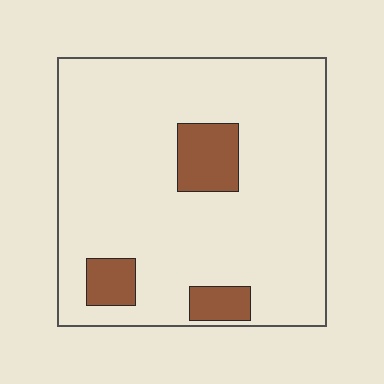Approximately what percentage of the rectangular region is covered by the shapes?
Approximately 10%.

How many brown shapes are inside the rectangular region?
3.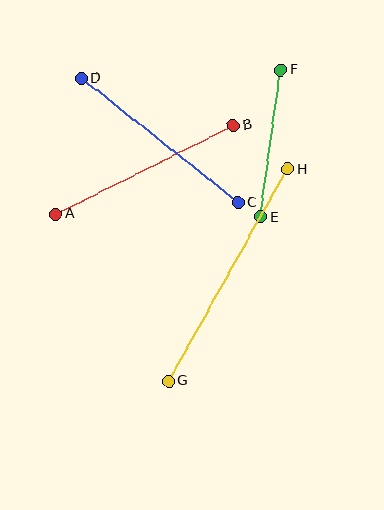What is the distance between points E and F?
The distance is approximately 148 pixels.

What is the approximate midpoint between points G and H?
The midpoint is at approximately (228, 275) pixels.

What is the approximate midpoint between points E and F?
The midpoint is at approximately (271, 143) pixels.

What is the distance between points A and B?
The distance is approximately 199 pixels.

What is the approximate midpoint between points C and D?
The midpoint is at approximately (159, 140) pixels.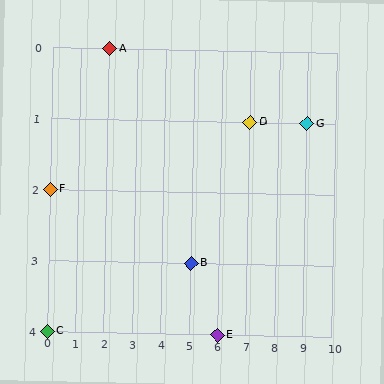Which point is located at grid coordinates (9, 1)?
Point G is at (9, 1).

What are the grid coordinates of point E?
Point E is at grid coordinates (6, 4).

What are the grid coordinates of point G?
Point G is at grid coordinates (9, 1).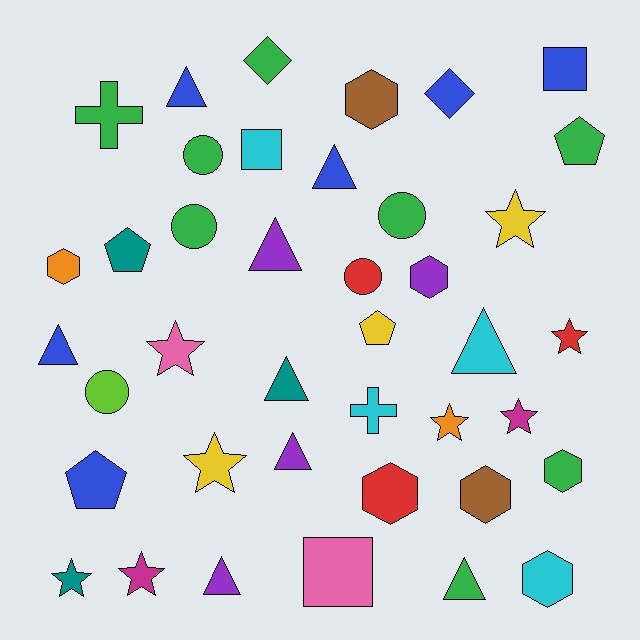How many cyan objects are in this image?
There are 4 cyan objects.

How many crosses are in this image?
There are 2 crosses.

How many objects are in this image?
There are 40 objects.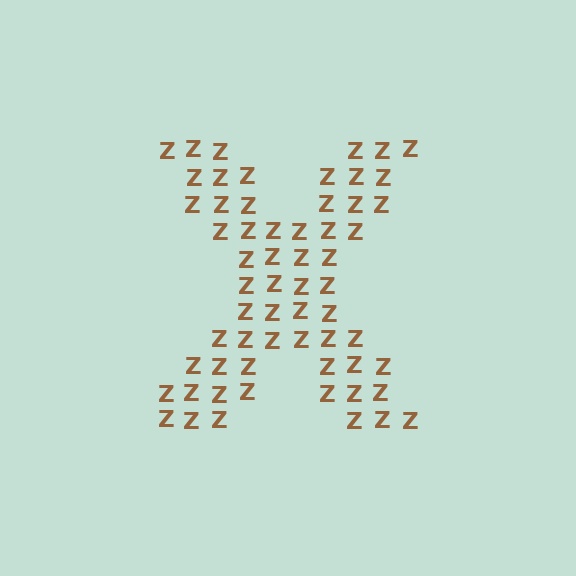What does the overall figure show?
The overall figure shows the letter X.